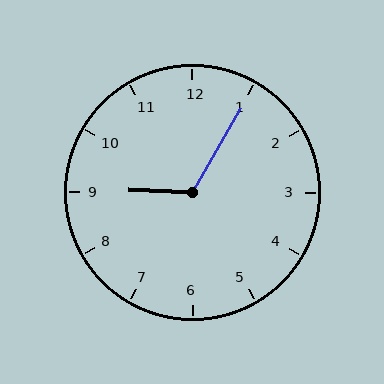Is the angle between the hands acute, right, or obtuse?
It is obtuse.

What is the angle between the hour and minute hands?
Approximately 118 degrees.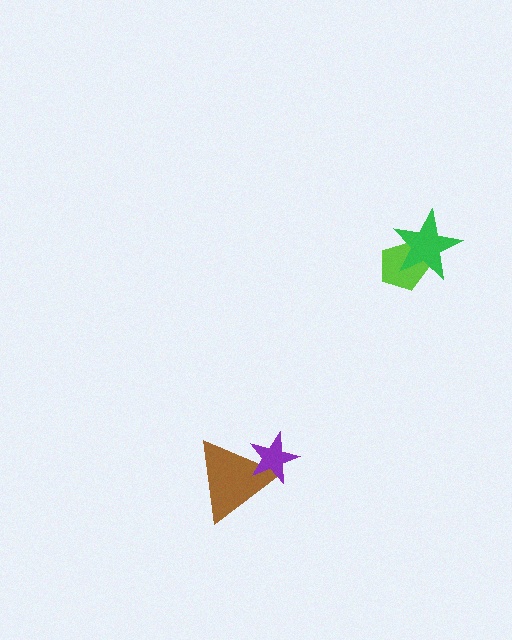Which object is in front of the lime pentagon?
The green star is in front of the lime pentagon.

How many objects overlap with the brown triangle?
1 object overlaps with the brown triangle.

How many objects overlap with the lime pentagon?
1 object overlaps with the lime pentagon.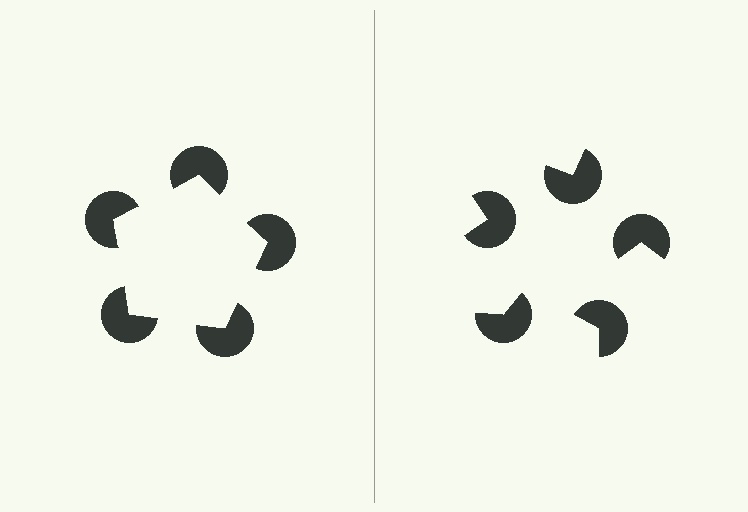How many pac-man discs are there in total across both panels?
10 — 5 on each side.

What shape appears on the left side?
An illusory pentagon.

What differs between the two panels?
The pac-man discs are positioned identically on both sides; only the wedge orientations differ. On the left they align to a pentagon; on the right they are misaligned.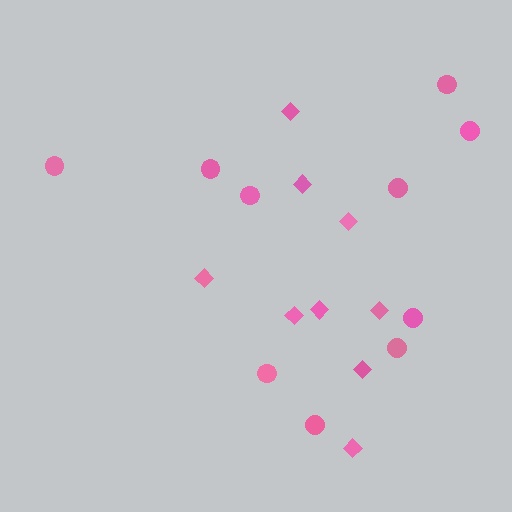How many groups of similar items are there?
There are 2 groups: one group of circles (10) and one group of diamonds (9).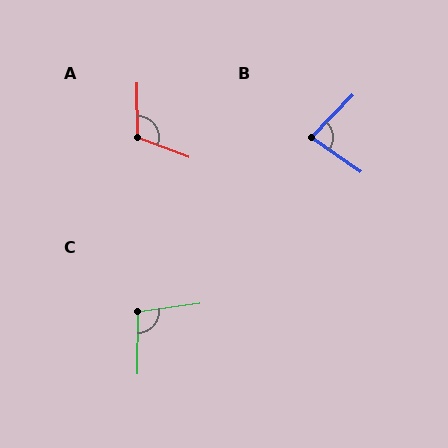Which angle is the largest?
A, at approximately 111 degrees.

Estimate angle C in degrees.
Approximately 98 degrees.